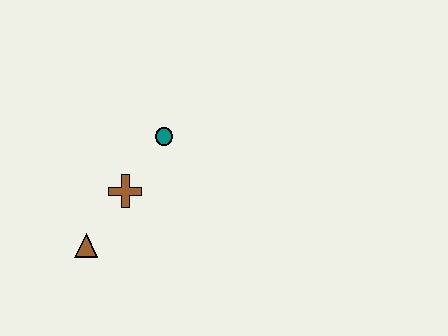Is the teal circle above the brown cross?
Yes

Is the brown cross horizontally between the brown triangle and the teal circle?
Yes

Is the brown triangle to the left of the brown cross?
Yes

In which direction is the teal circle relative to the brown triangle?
The teal circle is above the brown triangle.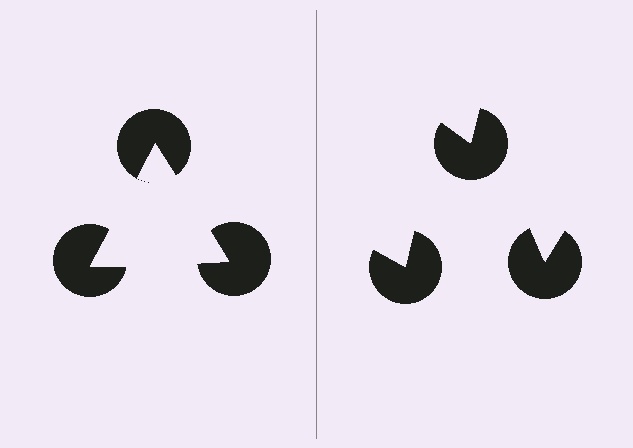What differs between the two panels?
The pac-man discs are positioned identically on both sides; only the wedge orientations differ. On the left they align to a triangle; on the right they are misaligned.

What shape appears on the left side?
An illusory triangle.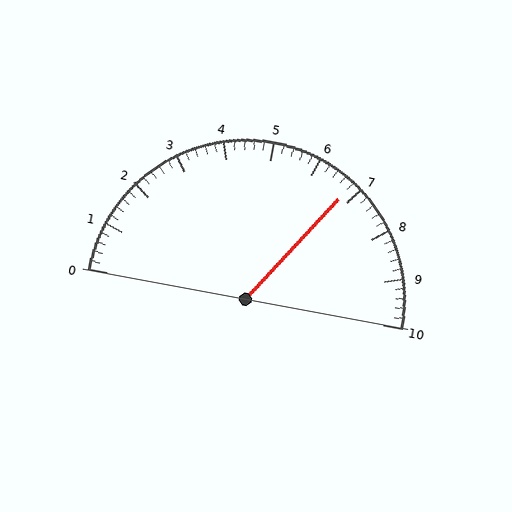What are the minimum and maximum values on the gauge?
The gauge ranges from 0 to 10.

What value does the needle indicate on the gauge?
The needle indicates approximately 6.8.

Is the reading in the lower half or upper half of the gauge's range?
The reading is in the upper half of the range (0 to 10).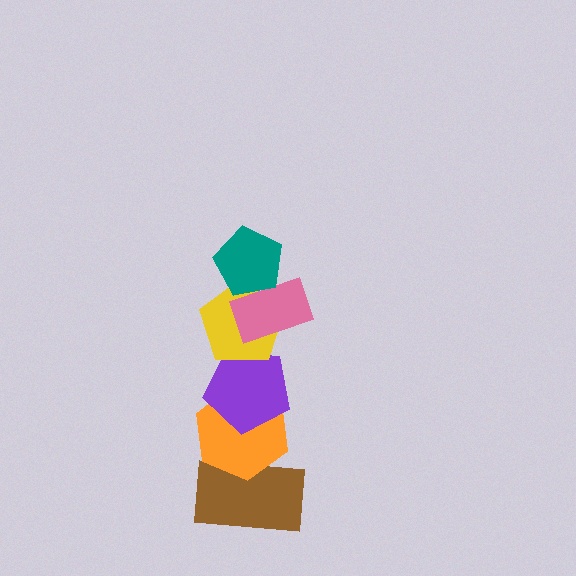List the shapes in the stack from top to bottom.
From top to bottom: the teal pentagon, the pink rectangle, the yellow pentagon, the purple pentagon, the orange hexagon, the brown rectangle.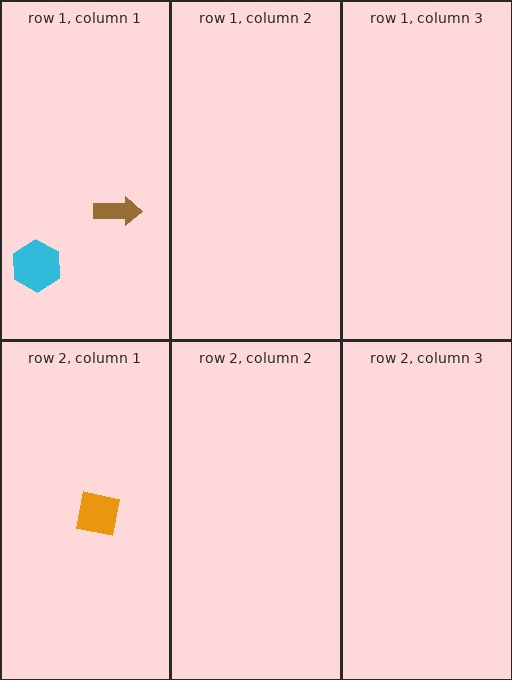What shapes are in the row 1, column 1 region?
The brown arrow, the cyan hexagon.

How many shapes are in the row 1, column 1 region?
2.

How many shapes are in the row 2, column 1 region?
1.